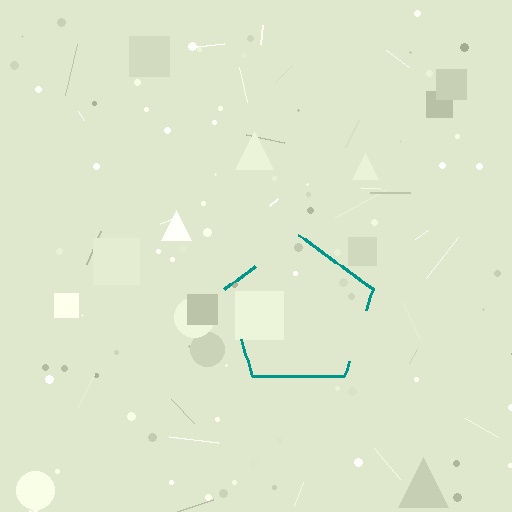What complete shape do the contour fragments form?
The contour fragments form a pentagon.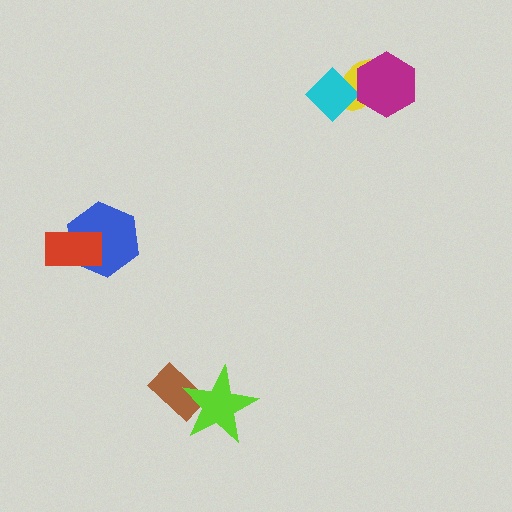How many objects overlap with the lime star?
1 object overlaps with the lime star.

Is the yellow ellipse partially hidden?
Yes, it is partially covered by another shape.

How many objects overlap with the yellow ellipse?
2 objects overlap with the yellow ellipse.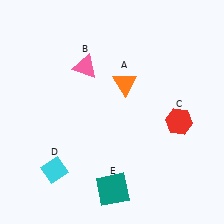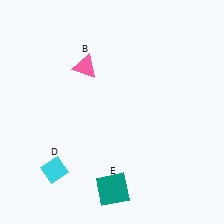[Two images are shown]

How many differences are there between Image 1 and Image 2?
There are 2 differences between the two images.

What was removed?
The orange triangle (A), the red hexagon (C) were removed in Image 2.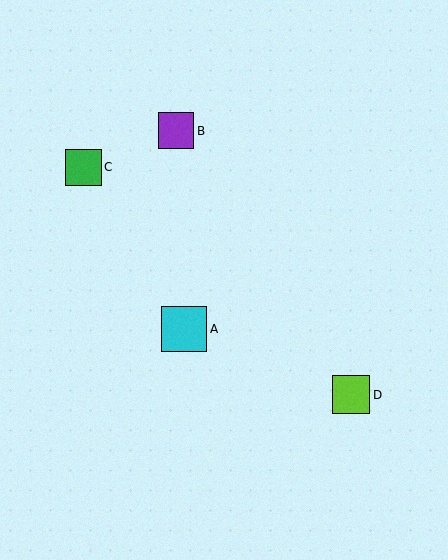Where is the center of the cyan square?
The center of the cyan square is at (184, 329).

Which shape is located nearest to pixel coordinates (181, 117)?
The purple square (labeled B) at (176, 131) is nearest to that location.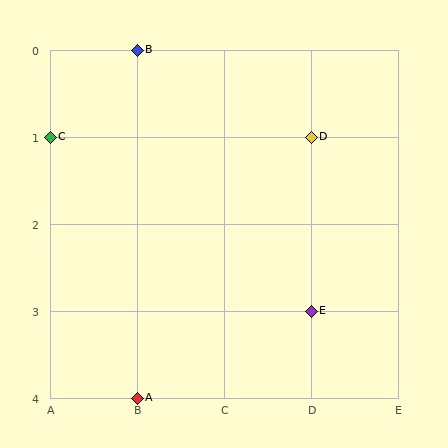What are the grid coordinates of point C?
Point C is at grid coordinates (A, 1).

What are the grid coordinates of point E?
Point E is at grid coordinates (D, 3).